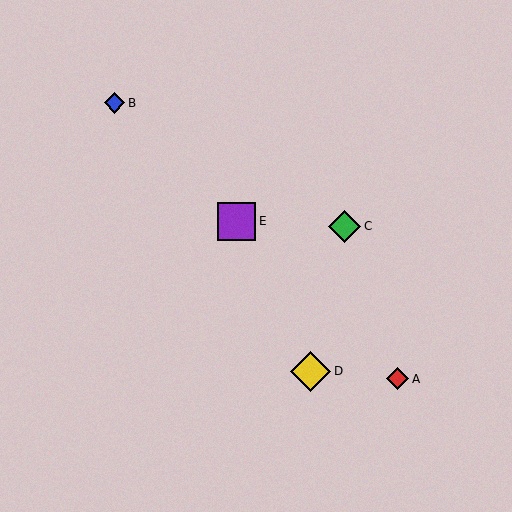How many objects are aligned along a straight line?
3 objects (A, B, E) are aligned along a straight line.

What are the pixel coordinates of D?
Object D is at (311, 371).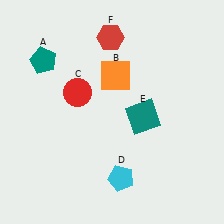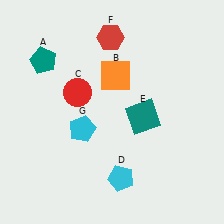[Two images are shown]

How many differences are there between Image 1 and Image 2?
There is 1 difference between the two images.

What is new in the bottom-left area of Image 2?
A cyan pentagon (G) was added in the bottom-left area of Image 2.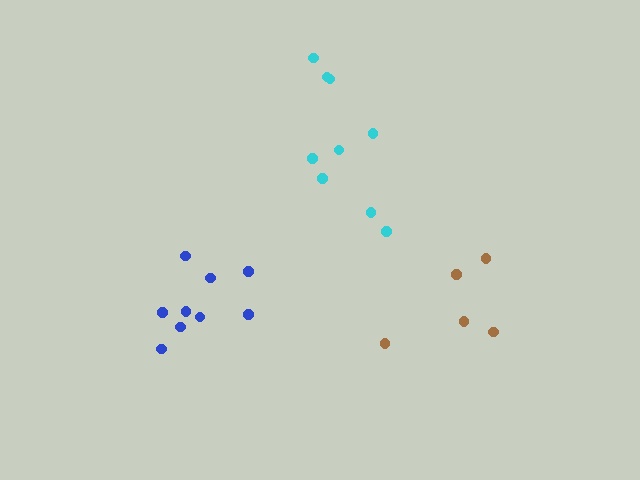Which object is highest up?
The cyan cluster is topmost.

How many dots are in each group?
Group 1: 9 dots, Group 2: 9 dots, Group 3: 5 dots (23 total).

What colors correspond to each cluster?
The clusters are colored: blue, cyan, brown.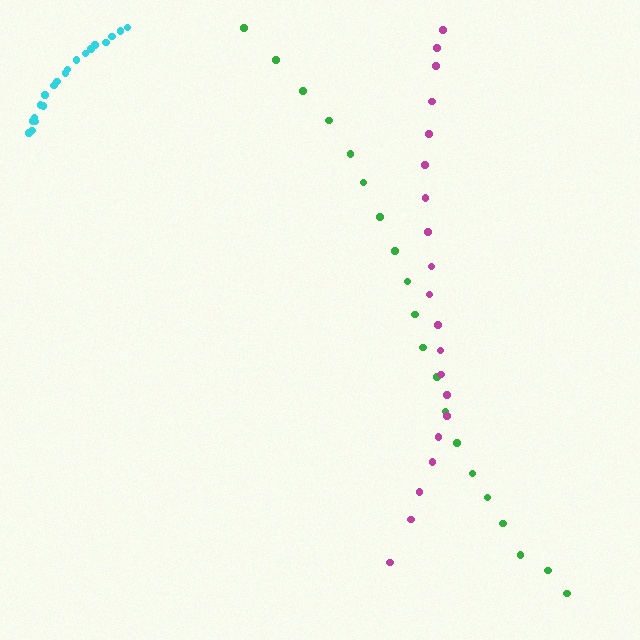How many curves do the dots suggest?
There are 3 distinct paths.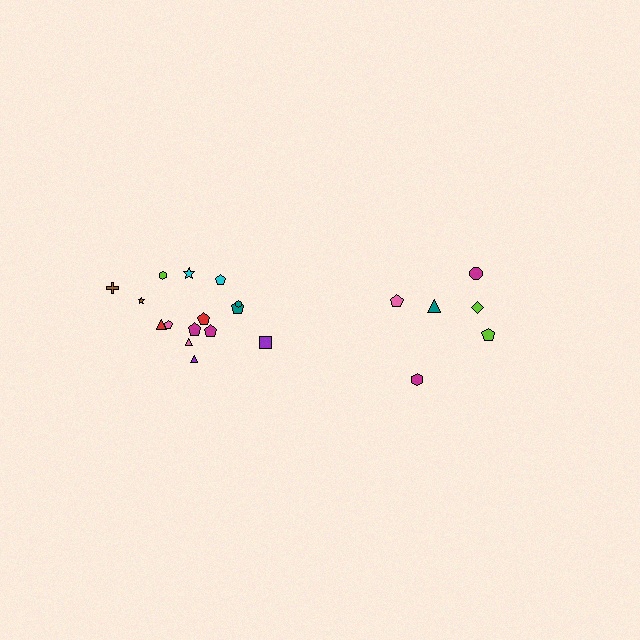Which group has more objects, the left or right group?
The left group.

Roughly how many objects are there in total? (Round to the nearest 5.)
Roughly 20 objects in total.